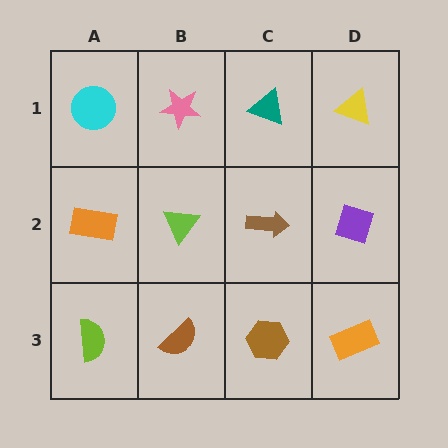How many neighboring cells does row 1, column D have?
2.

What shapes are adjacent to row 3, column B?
A lime triangle (row 2, column B), a lime semicircle (row 3, column A), a brown hexagon (row 3, column C).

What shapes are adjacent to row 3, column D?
A purple diamond (row 2, column D), a brown hexagon (row 3, column C).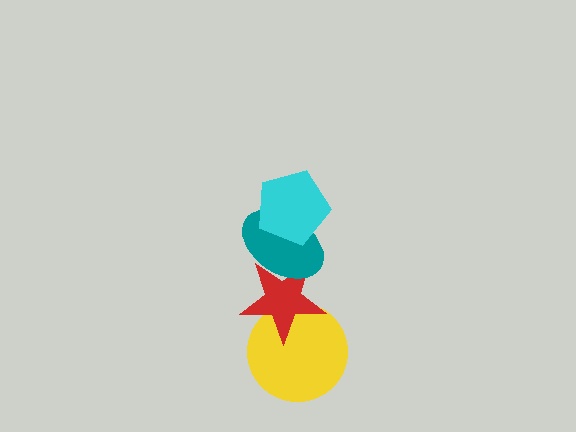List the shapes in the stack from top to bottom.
From top to bottom: the cyan pentagon, the teal ellipse, the red star, the yellow circle.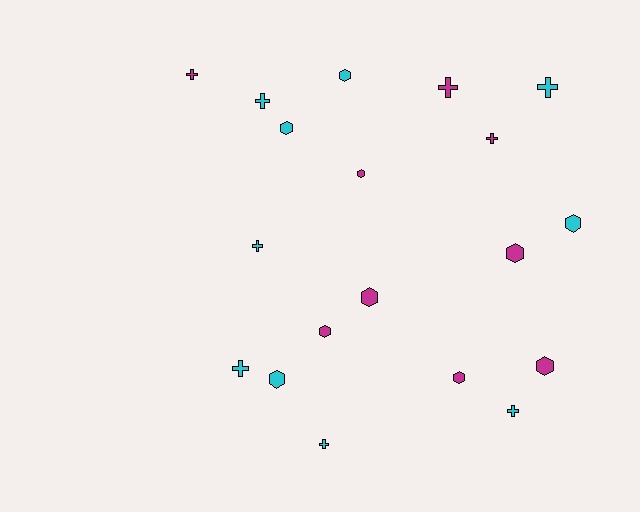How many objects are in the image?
There are 19 objects.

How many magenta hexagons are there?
There are 6 magenta hexagons.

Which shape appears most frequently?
Hexagon, with 10 objects.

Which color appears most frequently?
Cyan, with 10 objects.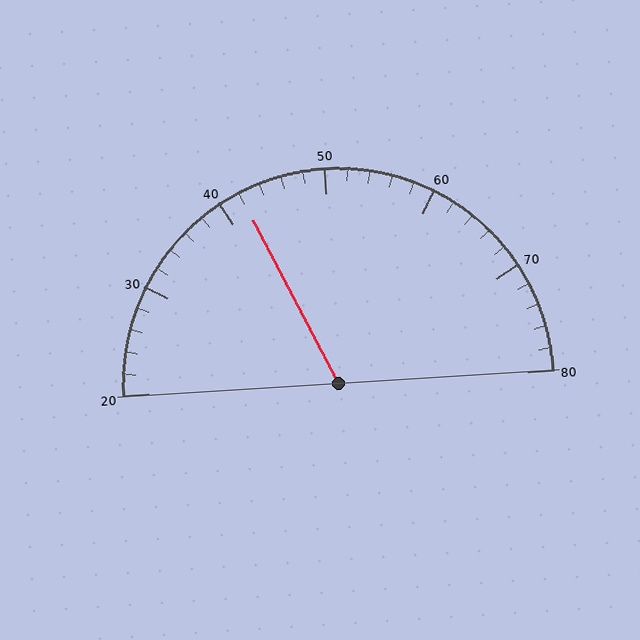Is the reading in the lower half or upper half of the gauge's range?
The reading is in the lower half of the range (20 to 80).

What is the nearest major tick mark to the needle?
The nearest major tick mark is 40.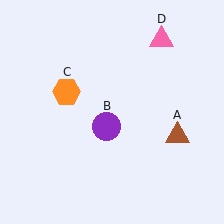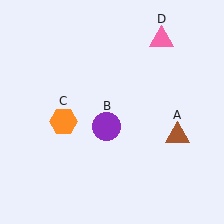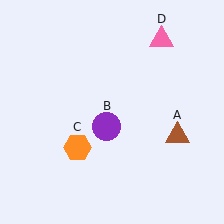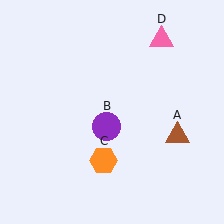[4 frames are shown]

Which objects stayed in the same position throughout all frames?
Brown triangle (object A) and purple circle (object B) and pink triangle (object D) remained stationary.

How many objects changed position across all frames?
1 object changed position: orange hexagon (object C).